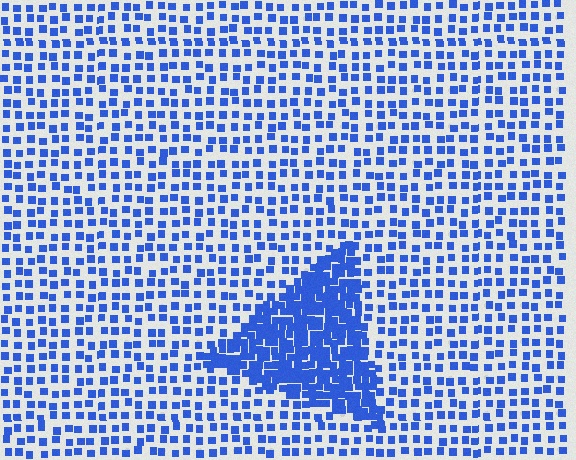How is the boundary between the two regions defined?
The boundary is defined by a change in element density (approximately 2.6x ratio). All elements are the same color, size, and shape.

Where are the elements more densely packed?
The elements are more densely packed inside the triangle boundary.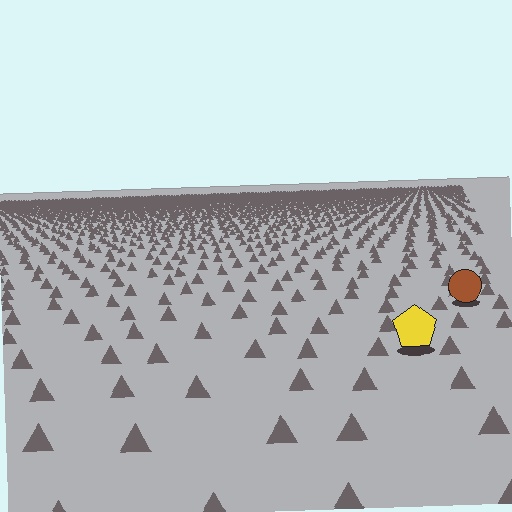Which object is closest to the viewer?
The yellow pentagon is closest. The texture marks near it are larger and more spread out.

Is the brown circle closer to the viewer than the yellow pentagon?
No. The yellow pentagon is closer — you can tell from the texture gradient: the ground texture is coarser near it.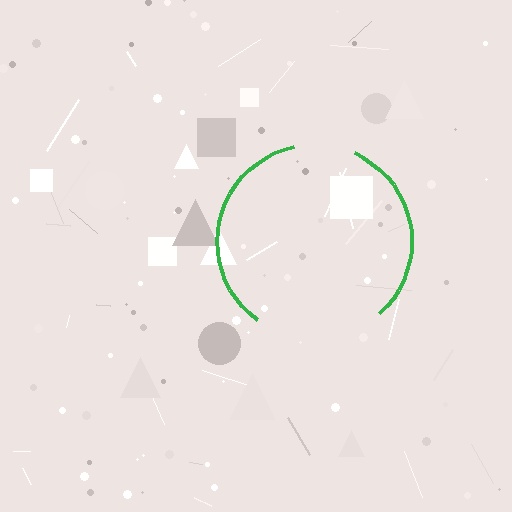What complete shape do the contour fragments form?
The contour fragments form a circle.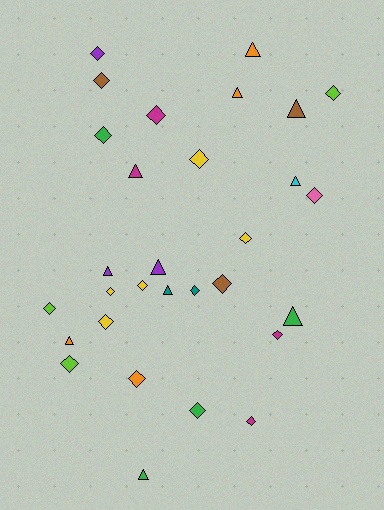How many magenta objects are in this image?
There are 4 magenta objects.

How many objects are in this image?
There are 30 objects.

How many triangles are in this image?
There are 11 triangles.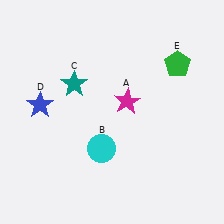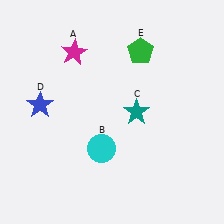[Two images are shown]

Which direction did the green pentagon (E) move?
The green pentagon (E) moved left.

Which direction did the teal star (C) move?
The teal star (C) moved right.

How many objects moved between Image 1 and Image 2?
3 objects moved between the two images.